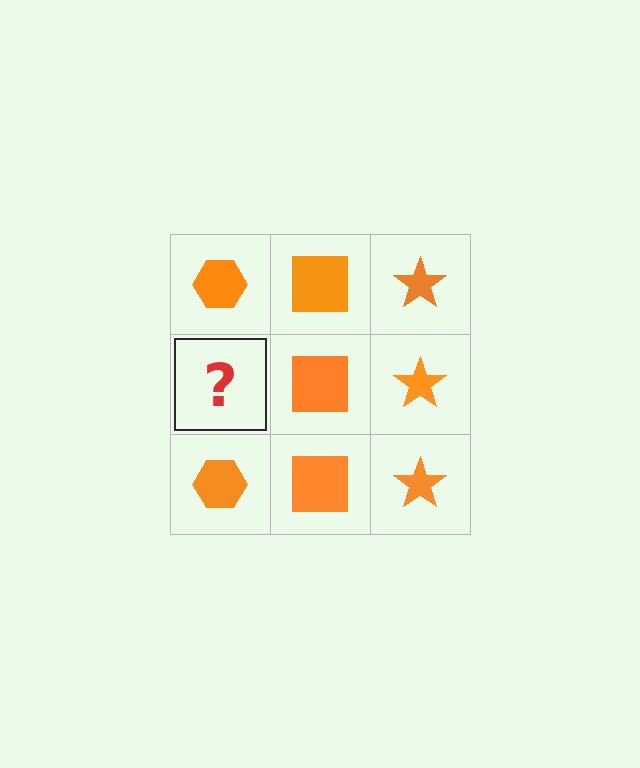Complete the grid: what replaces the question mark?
The question mark should be replaced with an orange hexagon.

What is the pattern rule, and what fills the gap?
The rule is that each column has a consistent shape. The gap should be filled with an orange hexagon.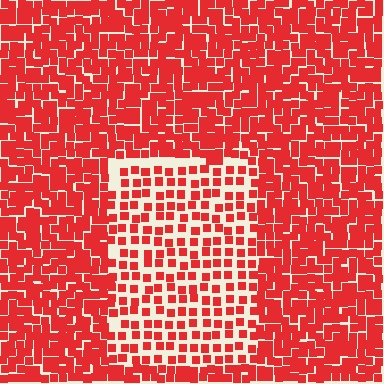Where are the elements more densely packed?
The elements are more densely packed outside the rectangle boundary.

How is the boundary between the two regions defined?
The boundary is defined by a change in element density (approximately 2.0x ratio). All elements are the same color, size, and shape.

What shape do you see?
I see a rectangle.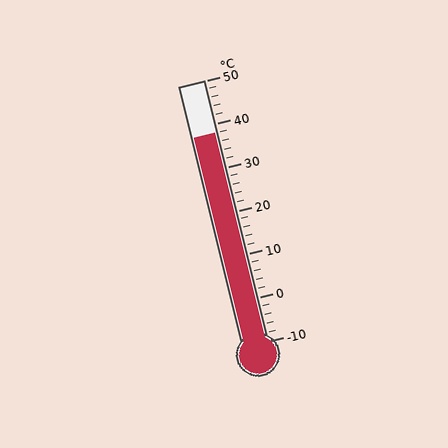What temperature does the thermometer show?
The thermometer shows approximately 38°C.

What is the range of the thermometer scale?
The thermometer scale ranges from -10°C to 50°C.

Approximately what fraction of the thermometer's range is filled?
The thermometer is filled to approximately 80% of its range.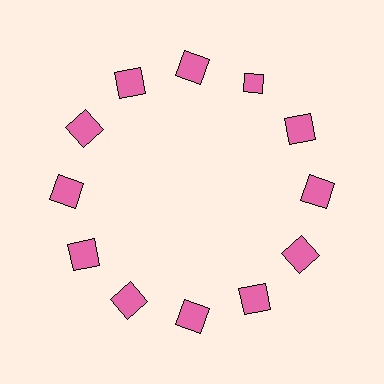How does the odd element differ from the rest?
It has a different shape: diamond instead of square.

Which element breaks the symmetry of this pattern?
The pink diamond at roughly the 1 o'clock position breaks the symmetry. All other shapes are pink squares.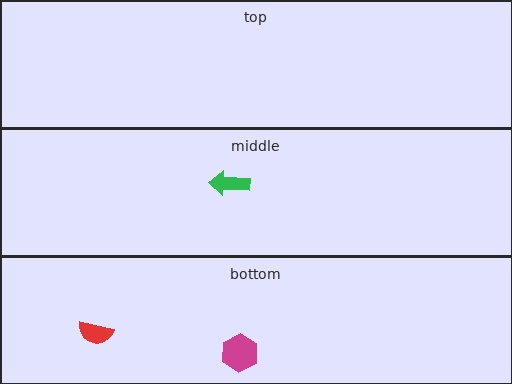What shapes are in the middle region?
The green arrow.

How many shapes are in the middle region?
1.